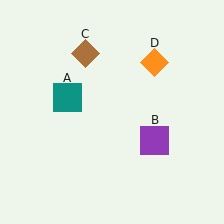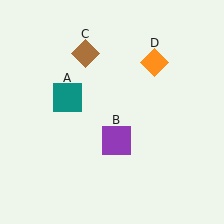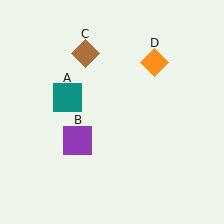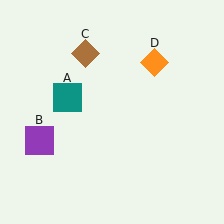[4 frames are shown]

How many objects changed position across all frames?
1 object changed position: purple square (object B).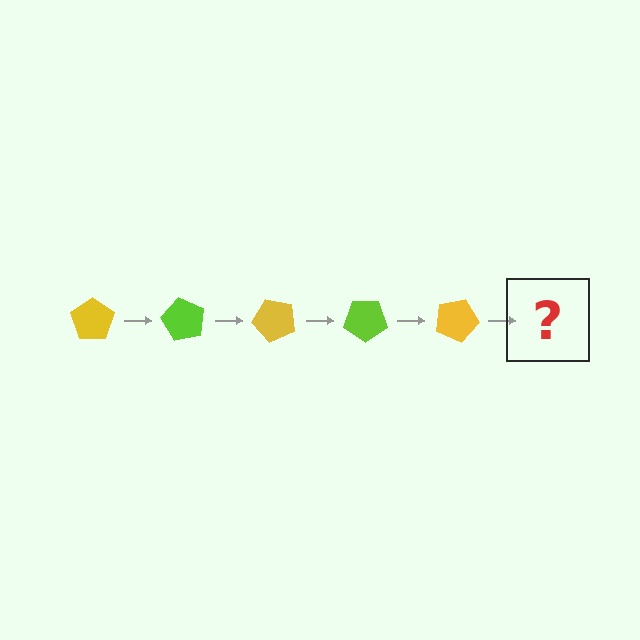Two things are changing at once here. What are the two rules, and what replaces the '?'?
The two rules are that it rotates 60 degrees each step and the color cycles through yellow and lime. The '?' should be a lime pentagon, rotated 300 degrees from the start.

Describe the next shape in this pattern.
It should be a lime pentagon, rotated 300 degrees from the start.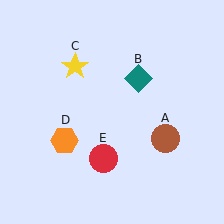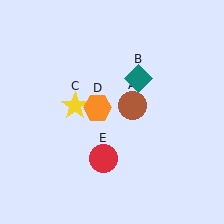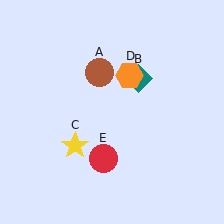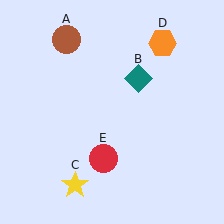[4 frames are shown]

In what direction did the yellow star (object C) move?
The yellow star (object C) moved down.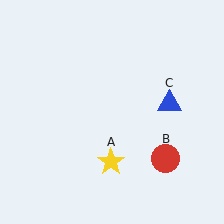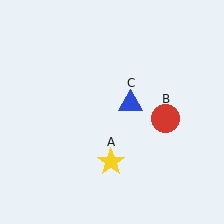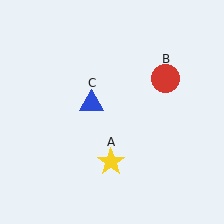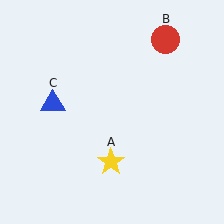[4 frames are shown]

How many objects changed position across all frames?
2 objects changed position: red circle (object B), blue triangle (object C).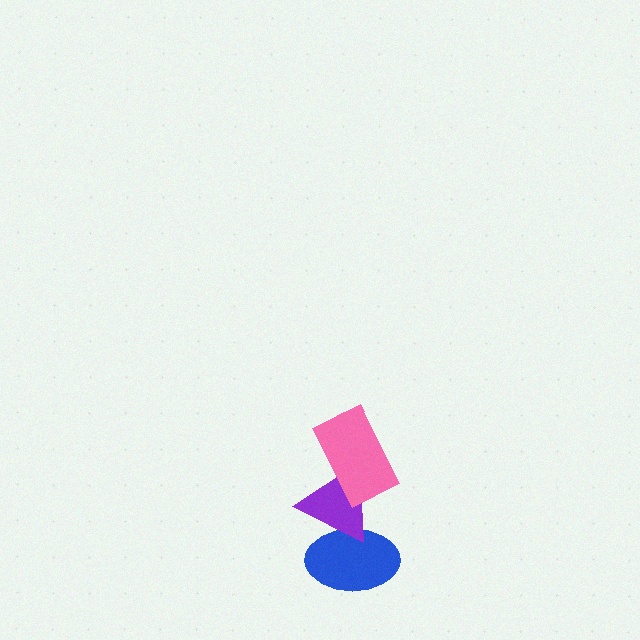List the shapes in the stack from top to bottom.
From top to bottom: the pink rectangle, the purple triangle, the blue ellipse.